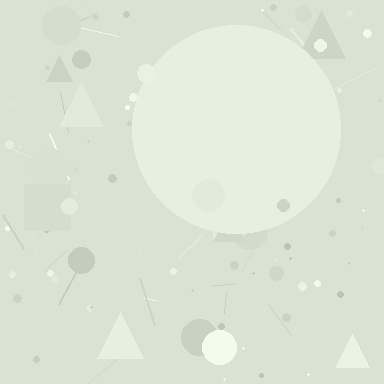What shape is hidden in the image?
A circle is hidden in the image.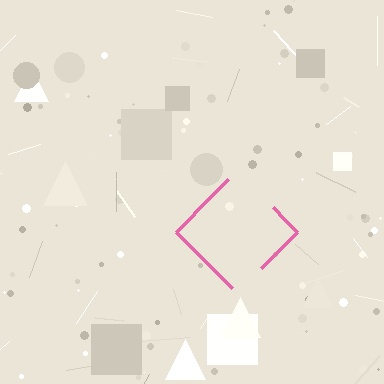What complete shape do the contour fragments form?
The contour fragments form a diamond.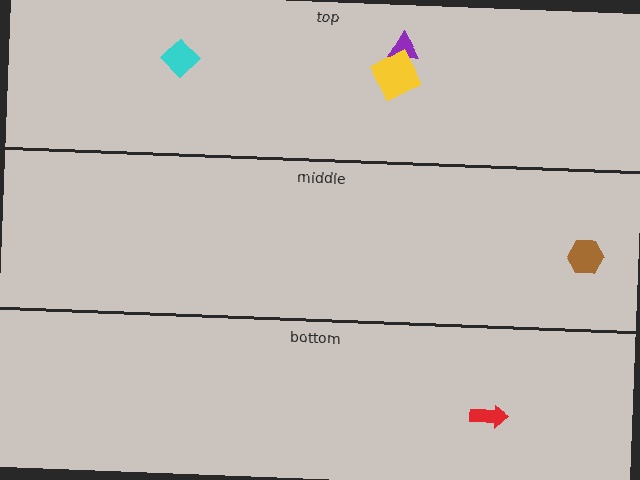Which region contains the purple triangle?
The top region.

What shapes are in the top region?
The purple triangle, the yellow square, the cyan diamond.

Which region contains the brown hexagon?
The middle region.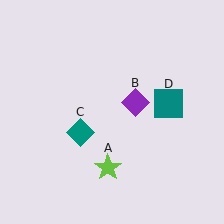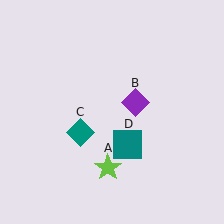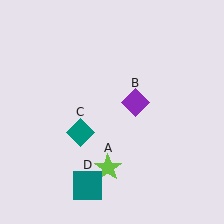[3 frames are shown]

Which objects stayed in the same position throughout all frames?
Lime star (object A) and purple diamond (object B) and teal diamond (object C) remained stationary.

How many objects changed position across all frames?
1 object changed position: teal square (object D).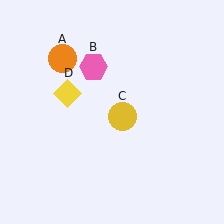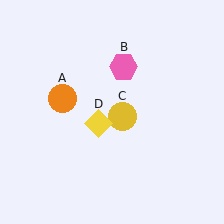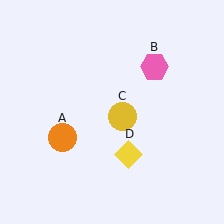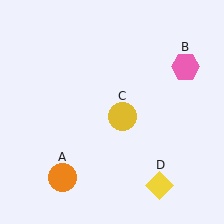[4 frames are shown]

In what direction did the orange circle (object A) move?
The orange circle (object A) moved down.